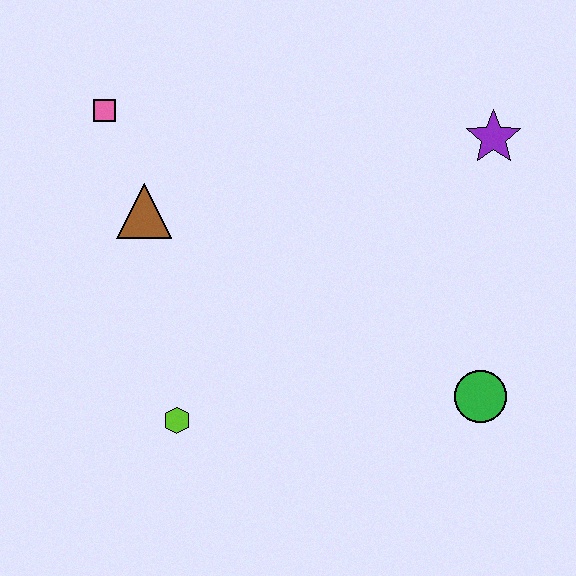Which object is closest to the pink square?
The brown triangle is closest to the pink square.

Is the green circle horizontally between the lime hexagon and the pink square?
No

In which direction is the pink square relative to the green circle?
The pink square is to the left of the green circle.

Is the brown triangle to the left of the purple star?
Yes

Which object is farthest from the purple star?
The lime hexagon is farthest from the purple star.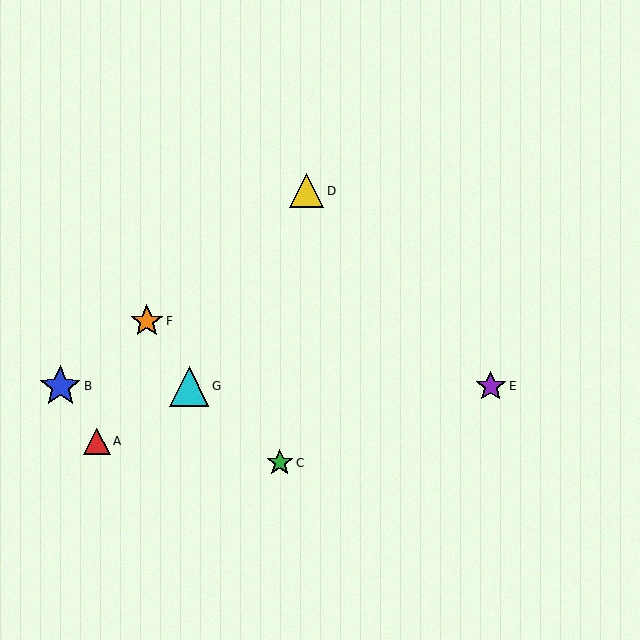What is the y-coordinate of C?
Object C is at y≈463.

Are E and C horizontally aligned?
No, E is at y≈386 and C is at y≈463.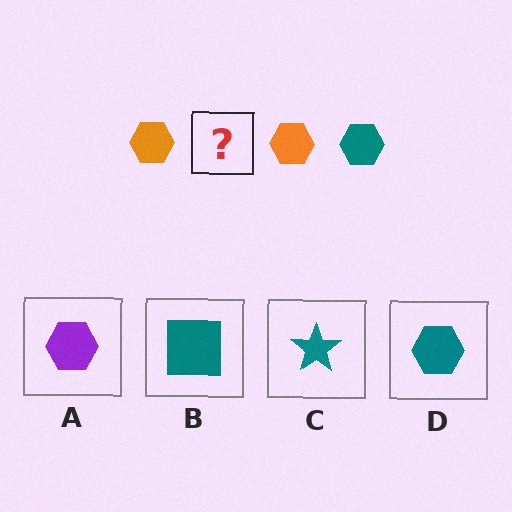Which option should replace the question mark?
Option D.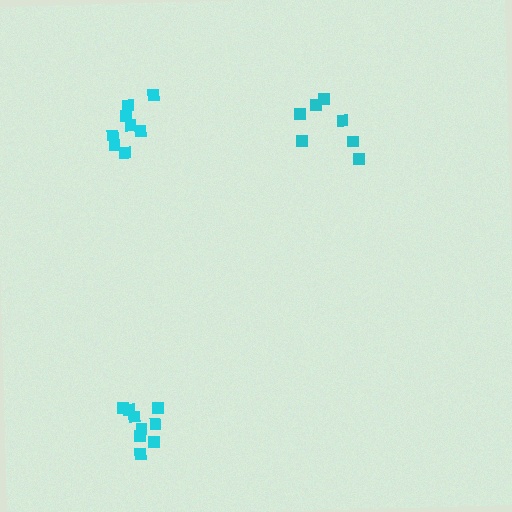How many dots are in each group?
Group 1: 8 dots, Group 2: 9 dots, Group 3: 7 dots (24 total).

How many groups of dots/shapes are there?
There are 3 groups.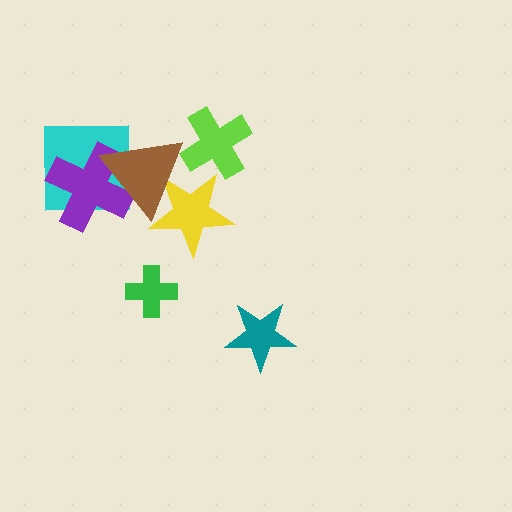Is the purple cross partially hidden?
Yes, it is partially covered by another shape.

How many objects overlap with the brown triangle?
3 objects overlap with the brown triangle.